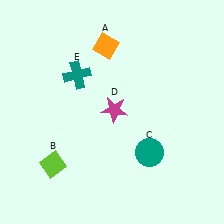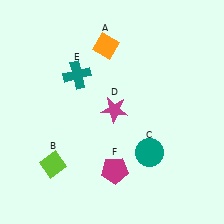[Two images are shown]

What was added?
A magenta pentagon (F) was added in Image 2.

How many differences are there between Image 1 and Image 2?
There is 1 difference between the two images.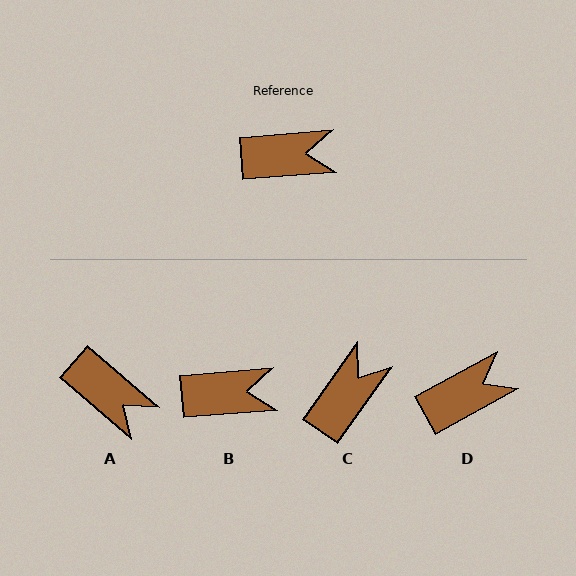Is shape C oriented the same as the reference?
No, it is off by about 50 degrees.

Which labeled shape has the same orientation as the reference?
B.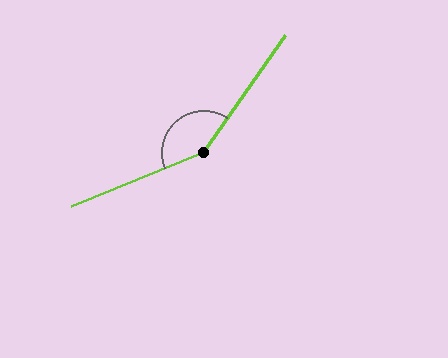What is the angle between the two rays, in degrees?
Approximately 147 degrees.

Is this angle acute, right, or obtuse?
It is obtuse.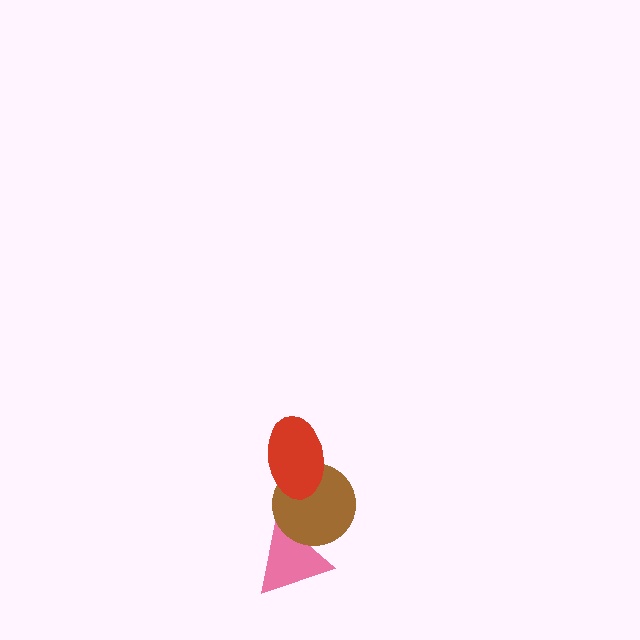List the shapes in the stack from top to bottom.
From top to bottom: the red ellipse, the brown circle, the pink triangle.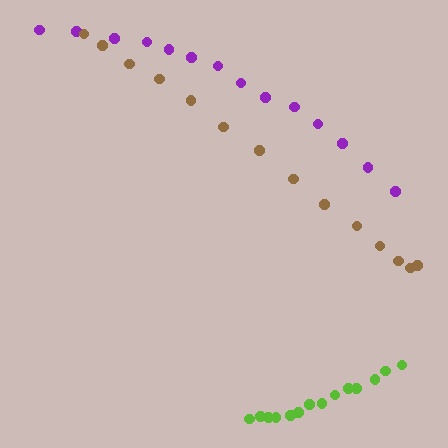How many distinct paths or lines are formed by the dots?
There are 3 distinct paths.